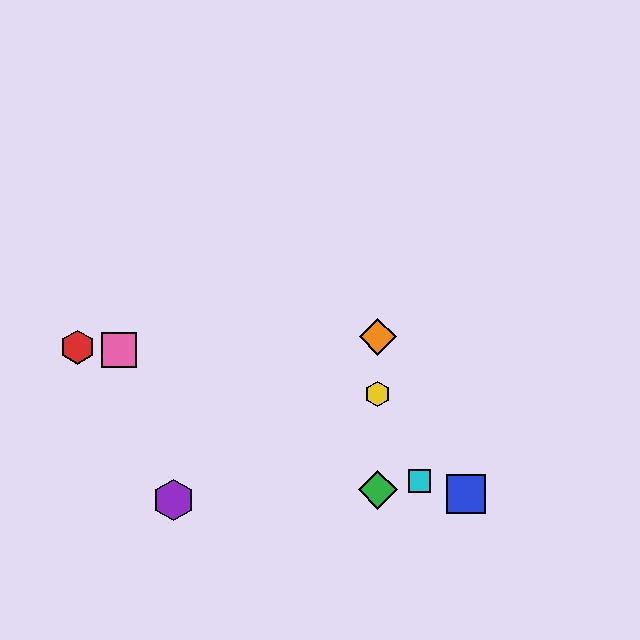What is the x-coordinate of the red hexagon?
The red hexagon is at x≈78.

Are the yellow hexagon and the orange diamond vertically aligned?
Yes, both are at x≈378.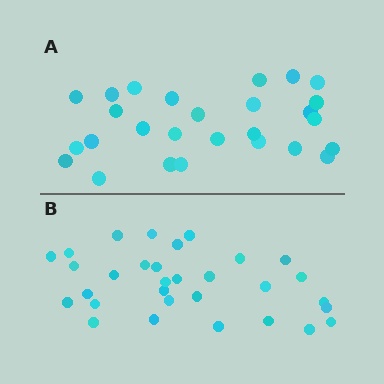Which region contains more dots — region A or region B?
Region B (the bottom region) has more dots.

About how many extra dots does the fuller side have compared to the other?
Region B has about 4 more dots than region A.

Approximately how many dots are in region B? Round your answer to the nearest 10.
About 30 dots. (The exact count is 31, which rounds to 30.)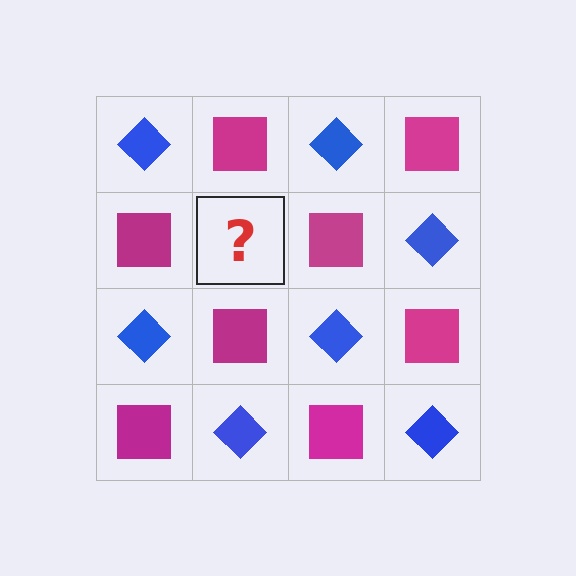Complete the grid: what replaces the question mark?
The question mark should be replaced with a blue diamond.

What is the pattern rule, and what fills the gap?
The rule is that it alternates blue diamond and magenta square in a checkerboard pattern. The gap should be filled with a blue diamond.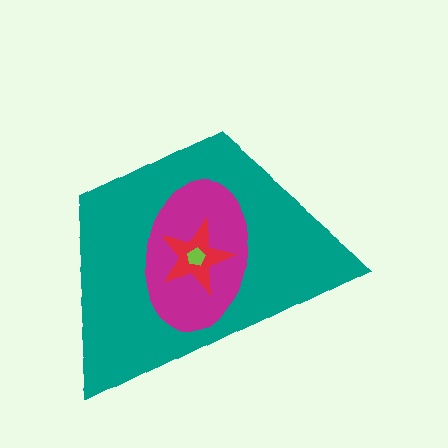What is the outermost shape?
The teal trapezoid.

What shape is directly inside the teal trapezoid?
The magenta ellipse.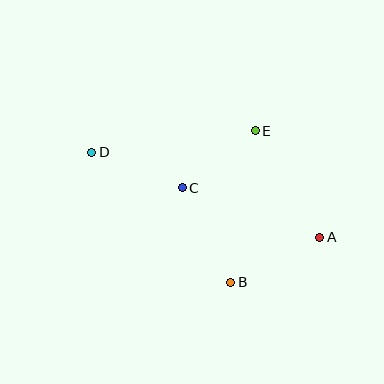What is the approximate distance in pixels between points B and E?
The distance between B and E is approximately 153 pixels.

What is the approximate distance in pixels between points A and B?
The distance between A and B is approximately 100 pixels.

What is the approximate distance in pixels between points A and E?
The distance between A and E is approximately 124 pixels.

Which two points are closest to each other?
Points C and E are closest to each other.